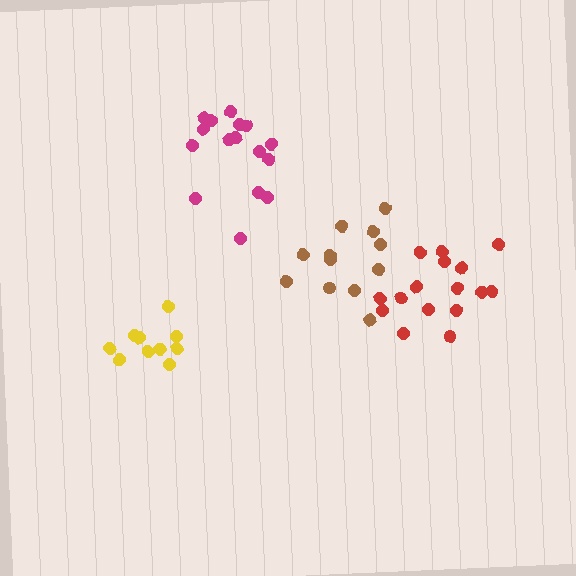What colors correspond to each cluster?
The clusters are colored: yellow, red, magenta, brown.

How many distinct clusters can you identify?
There are 4 distinct clusters.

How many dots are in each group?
Group 1: 10 dots, Group 2: 16 dots, Group 3: 16 dots, Group 4: 12 dots (54 total).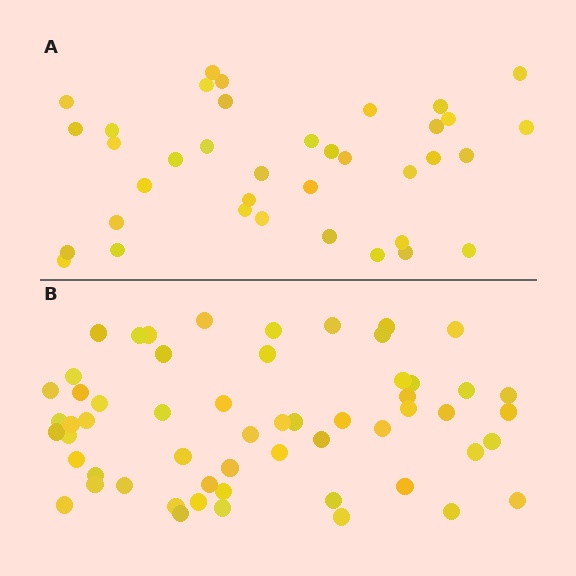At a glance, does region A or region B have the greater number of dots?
Region B (the bottom region) has more dots.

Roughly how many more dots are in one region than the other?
Region B has approximately 20 more dots than region A.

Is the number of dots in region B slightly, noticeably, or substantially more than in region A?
Region B has substantially more. The ratio is roughly 1.5 to 1.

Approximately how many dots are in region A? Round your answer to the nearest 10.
About 40 dots. (The exact count is 37, which rounds to 40.)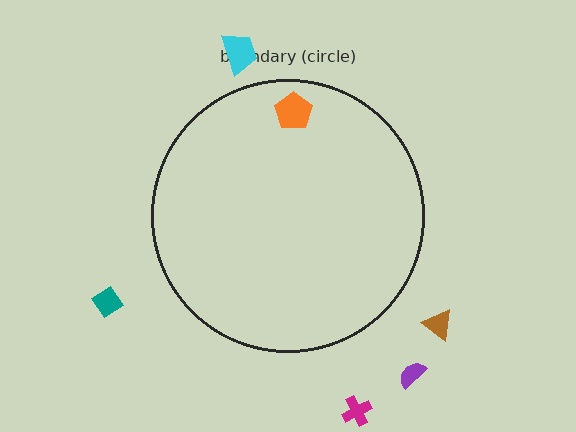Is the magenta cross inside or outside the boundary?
Outside.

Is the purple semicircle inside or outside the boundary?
Outside.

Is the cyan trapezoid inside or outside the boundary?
Outside.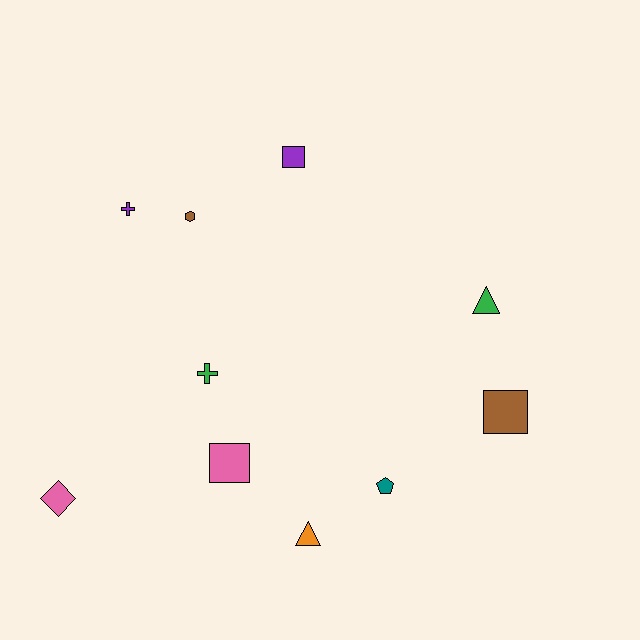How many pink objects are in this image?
There are 2 pink objects.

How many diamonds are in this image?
There is 1 diamond.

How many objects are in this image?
There are 10 objects.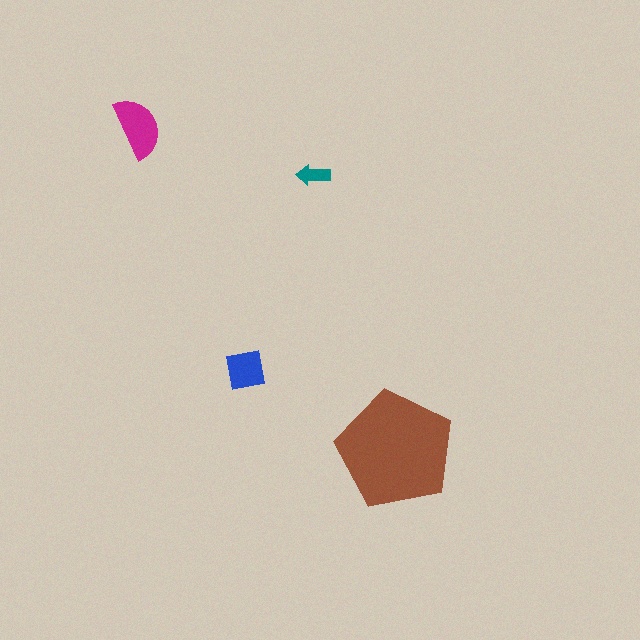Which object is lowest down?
The brown pentagon is bottommost.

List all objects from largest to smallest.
The brown pentagon, the magenta semicircle, the blue square, the teal arrow.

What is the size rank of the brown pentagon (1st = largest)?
1st.